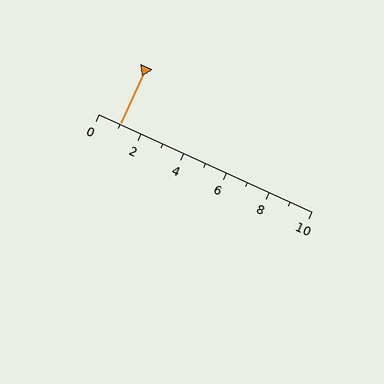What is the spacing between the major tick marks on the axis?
The major ticks are spaced 2 apart.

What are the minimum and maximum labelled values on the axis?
The axis runs from 0 to 10.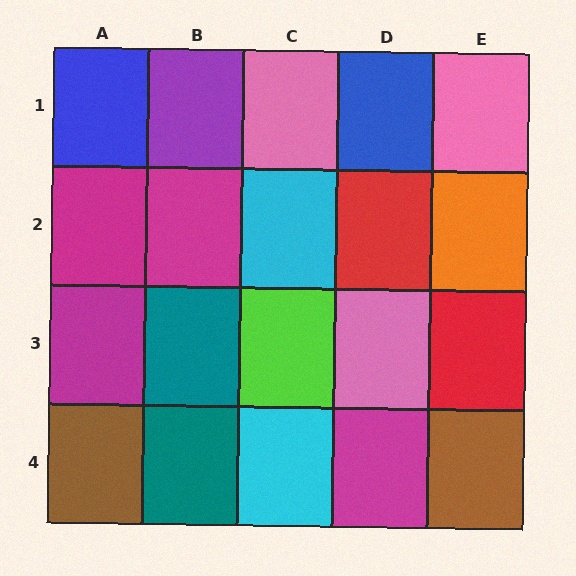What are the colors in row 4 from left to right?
Brown, teal, cyan, magenta, brown.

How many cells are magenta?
4 cells are magenta.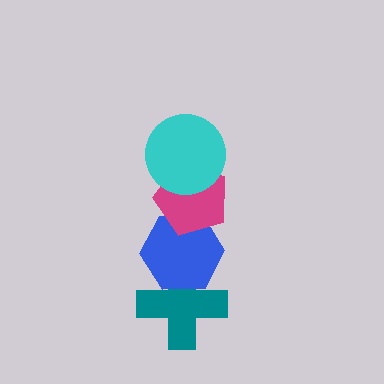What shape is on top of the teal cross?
The blue hexagon is on top of the teal cross.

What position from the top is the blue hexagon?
The blue hexagon is 3rd from the top.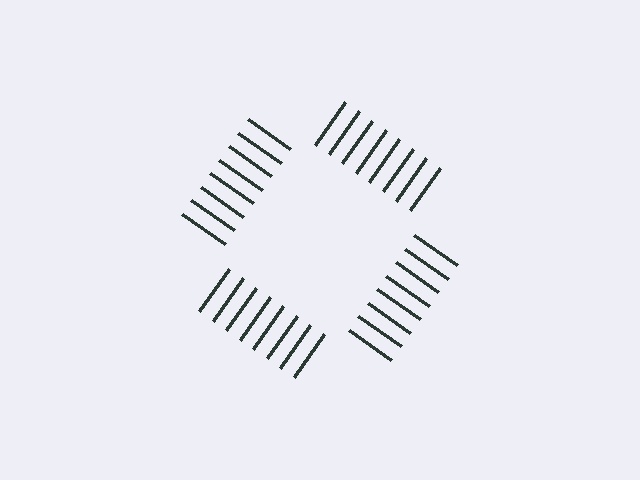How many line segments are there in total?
32 — 8 along each of the 4 edges.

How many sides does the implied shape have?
4 sides — the line-ends trace a square.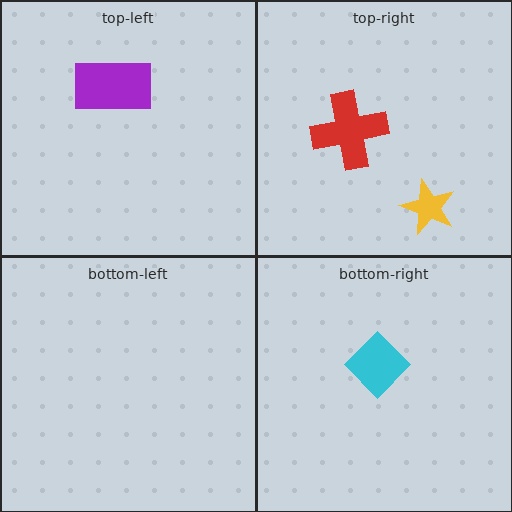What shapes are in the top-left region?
The purple rectangle.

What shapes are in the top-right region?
The red cross, the yellow star.